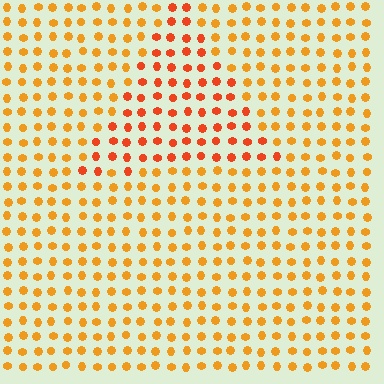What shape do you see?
I see a triangle.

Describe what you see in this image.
The image is filled with small orange elements in a uniform arrangement. A triangle-shaped region is visible where the elements are tinted to a slightly different hue, forming a subtle color boundary.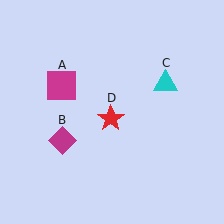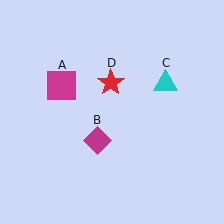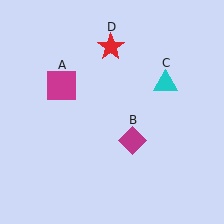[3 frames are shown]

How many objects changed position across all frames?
2 objects changed position: magenta diamond (object B), red star (object D).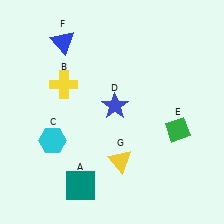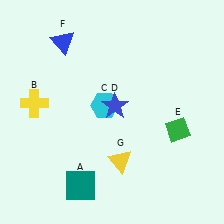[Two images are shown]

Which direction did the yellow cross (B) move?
The yellow cross (B) moved left.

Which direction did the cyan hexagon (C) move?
The cyan hexagon (C) moved right.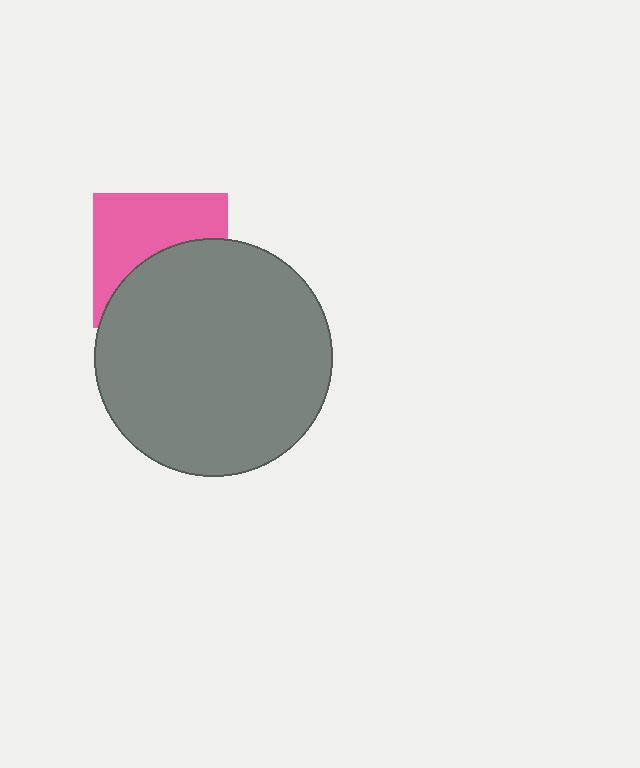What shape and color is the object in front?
The object in front is a gray circle.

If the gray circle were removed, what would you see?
You would see the complete pink square.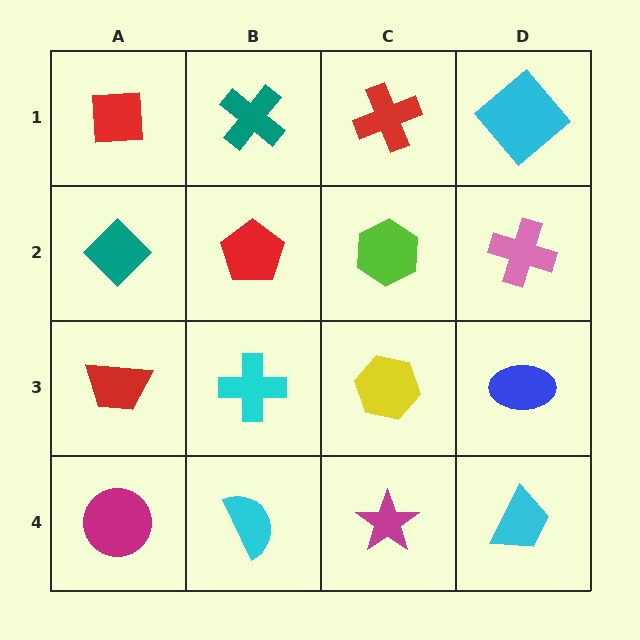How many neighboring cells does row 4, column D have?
2.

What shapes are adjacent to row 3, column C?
A lime hexagon (row 2, column C), a magenta star (row 4, column C), a cyan cross (row 3, column B), a blue ellipse (row 3, column D).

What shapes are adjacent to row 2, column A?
A red square (row 1, column A), a red trapezoid (row 3, column A), a red pentagon (row 2, column B).